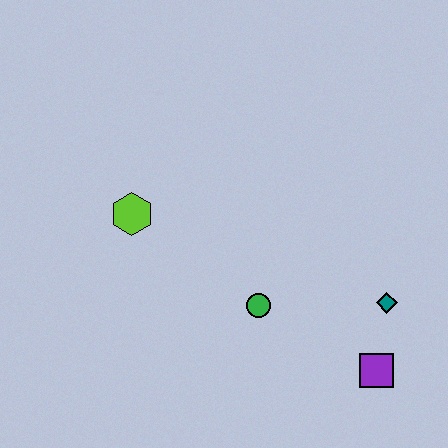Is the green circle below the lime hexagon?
Yes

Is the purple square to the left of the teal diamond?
Yes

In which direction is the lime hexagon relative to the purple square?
The lime hexagon is to the left of the purple square.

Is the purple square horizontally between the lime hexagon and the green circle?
No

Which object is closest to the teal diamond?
The purple square is closest to the teal diamond.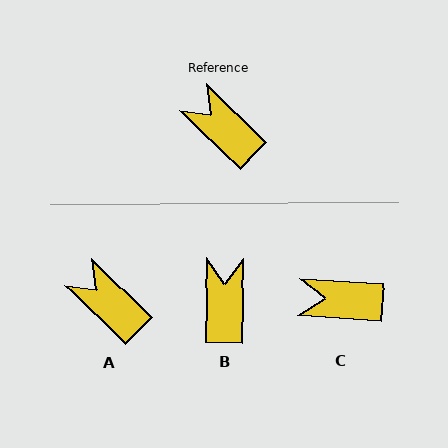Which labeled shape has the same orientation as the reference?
A.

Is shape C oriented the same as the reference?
No, it is off by about 41 degrees.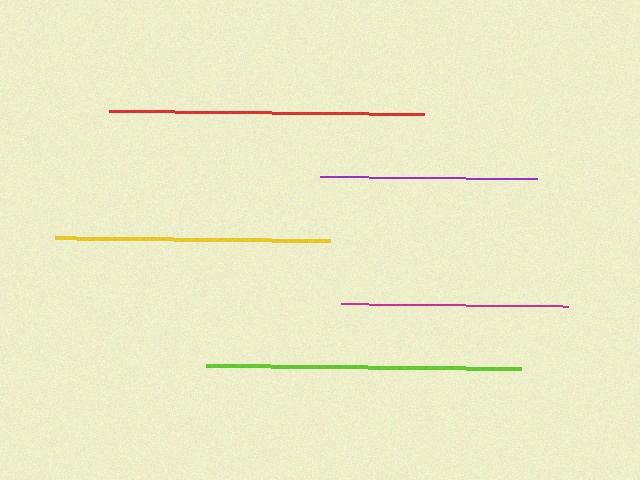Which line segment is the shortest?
The purple line is the shortest at approximately 217 pixels.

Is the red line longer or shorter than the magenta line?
The red line is longer than the magenta line.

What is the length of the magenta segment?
The magenta segment is approximately 227 pixels long.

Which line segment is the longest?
The lime line is the longest at approximately 315 pixels.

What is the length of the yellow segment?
The yellow segment is approximately 274 pixels long.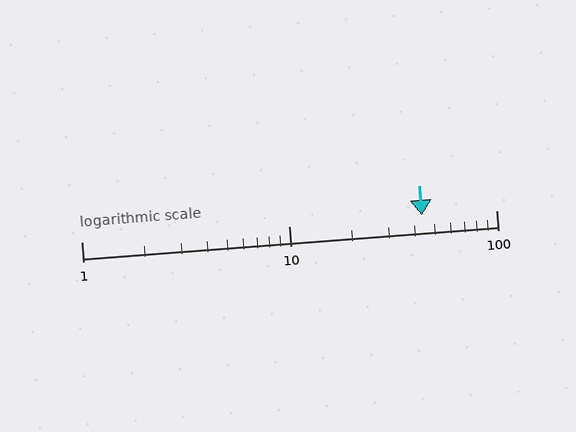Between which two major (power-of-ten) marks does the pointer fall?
The pointer is between 10 and 100.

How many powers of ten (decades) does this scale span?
The scale spans 2 decades, from 1 to 100.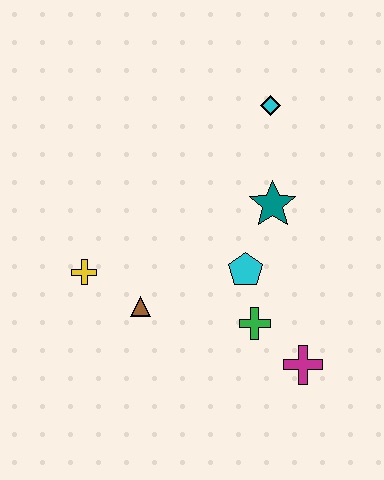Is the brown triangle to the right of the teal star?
No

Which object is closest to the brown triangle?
The yellow cross is closest to the brown triangle.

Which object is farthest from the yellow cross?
The cyan diamond is farthest from the yellow cross.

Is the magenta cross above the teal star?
No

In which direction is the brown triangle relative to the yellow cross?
The brown triangle is to the right of the yellow cross.